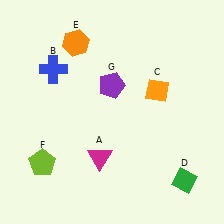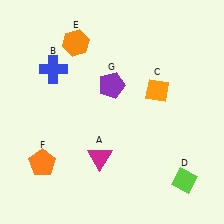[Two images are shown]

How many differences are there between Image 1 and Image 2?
There are 2 differences between the two images.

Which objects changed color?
D changed from green to lime. F changed from lime to orange.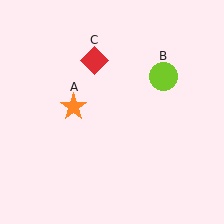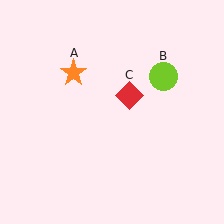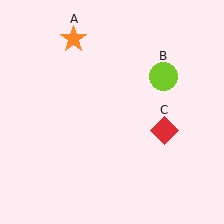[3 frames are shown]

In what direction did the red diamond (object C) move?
The red diamond (object C) moved down and to the right.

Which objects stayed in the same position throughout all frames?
Lime circle (object B) remained stationary.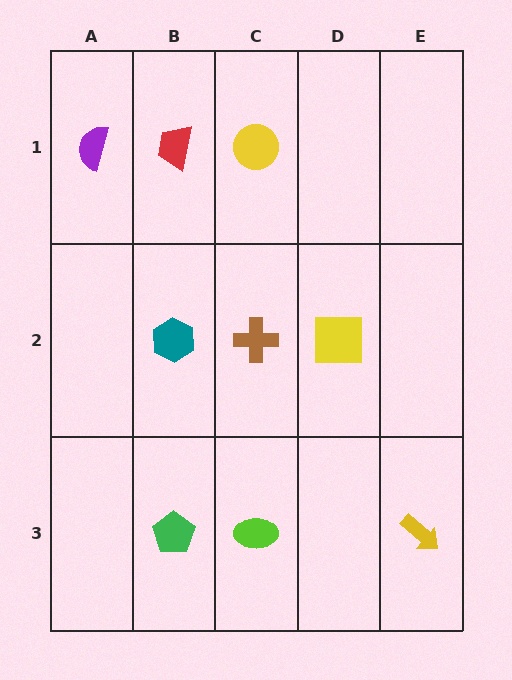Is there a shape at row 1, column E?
No, that cell is empty.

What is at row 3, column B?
A green pentagon.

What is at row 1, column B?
A red trapezoid.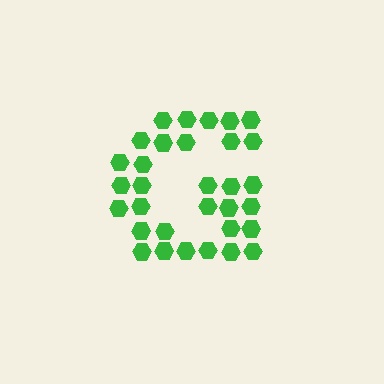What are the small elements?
The small elements are hexagons.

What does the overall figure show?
The overall figure shows the letter G.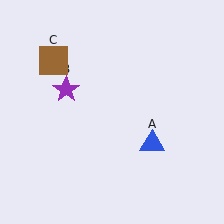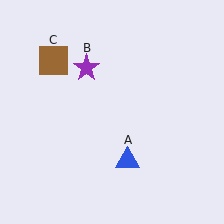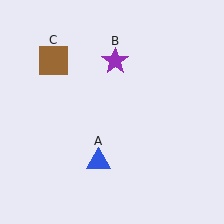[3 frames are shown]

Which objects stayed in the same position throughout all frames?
Brown square (object C) remained stationary.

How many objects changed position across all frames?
2 objects changed position: blue triangle (object A), purple star (object B).